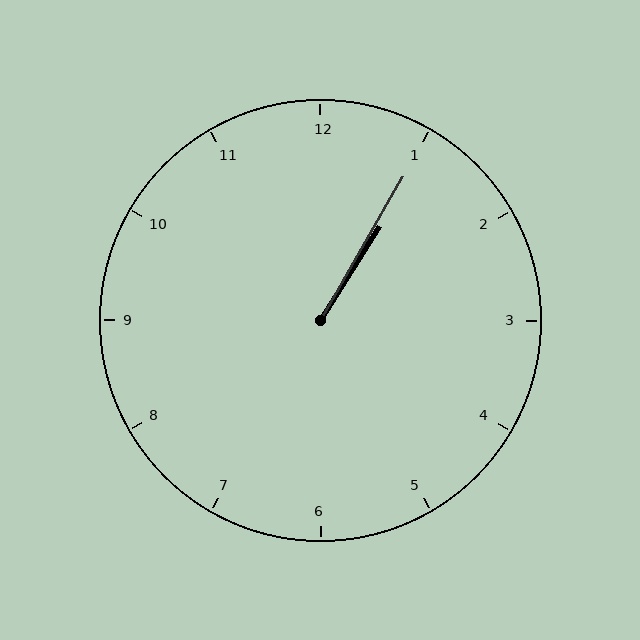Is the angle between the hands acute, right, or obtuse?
It is acute.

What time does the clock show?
1:05.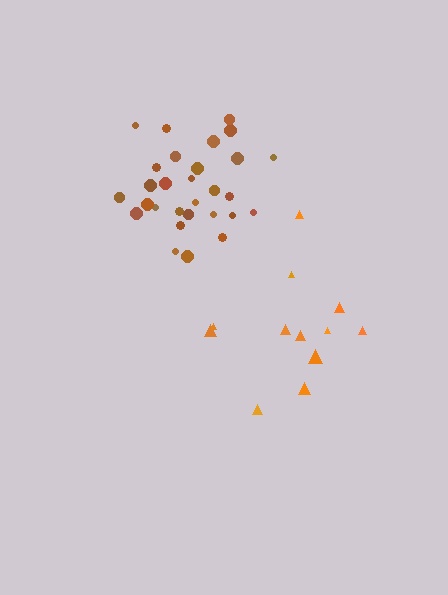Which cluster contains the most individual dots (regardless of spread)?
Brown (29).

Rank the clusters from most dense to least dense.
brown, orange.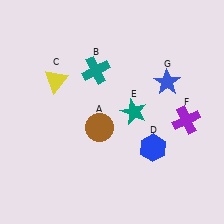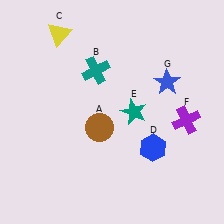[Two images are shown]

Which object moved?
The yellow triangle (C) moved up.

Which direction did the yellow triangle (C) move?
The yellow triangle (C) moved up.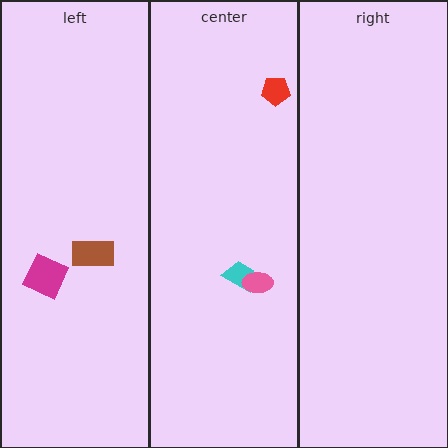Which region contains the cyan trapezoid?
The center region.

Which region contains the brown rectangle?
The left region.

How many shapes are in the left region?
2.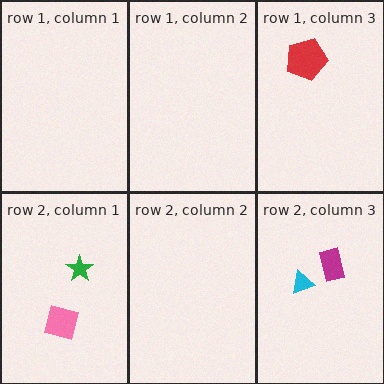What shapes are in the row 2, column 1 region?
The pink square, the green star.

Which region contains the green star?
The row 2, column 1 region.